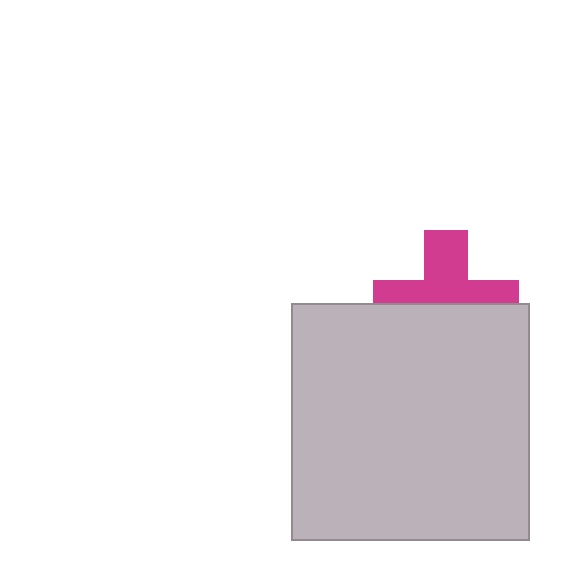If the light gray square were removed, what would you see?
You would see the complete magenta cross.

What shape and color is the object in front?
The object in front is a light gray square.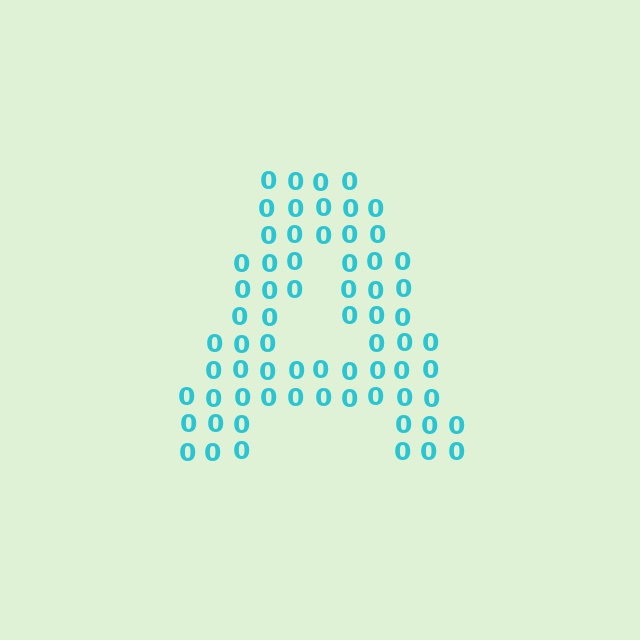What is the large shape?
The large shape is the letter A.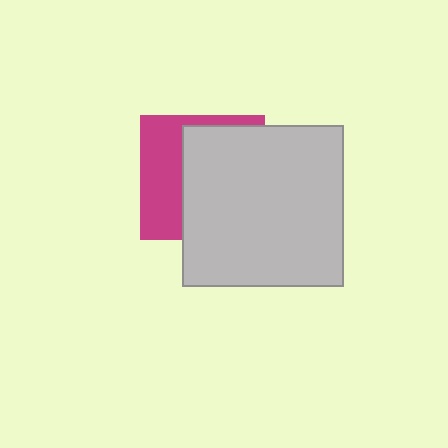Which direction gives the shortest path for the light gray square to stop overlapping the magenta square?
Moving right gives the shortest separation.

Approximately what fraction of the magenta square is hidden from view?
Roughly 61% of the magenta square is hidden behind the light gray square.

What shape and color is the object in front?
The object in front is a light gray square.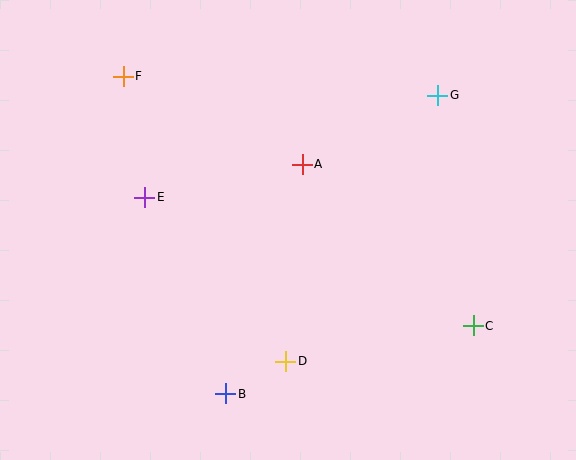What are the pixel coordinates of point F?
Point F is at (123, 76).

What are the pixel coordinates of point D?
Point D is at (286, 361).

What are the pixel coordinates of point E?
Point E is at (145, 197).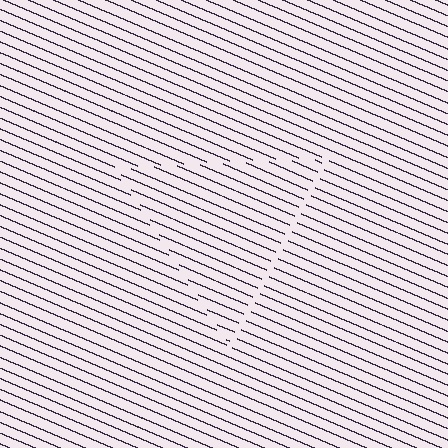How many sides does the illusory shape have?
3 sides — the line-ends trace a triangle.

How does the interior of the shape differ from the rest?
The interior of the shape contains the same grating, shifted by half a period — the contour is defined by the phase discontinuity where line-ends from the inner and outer gratings abut.